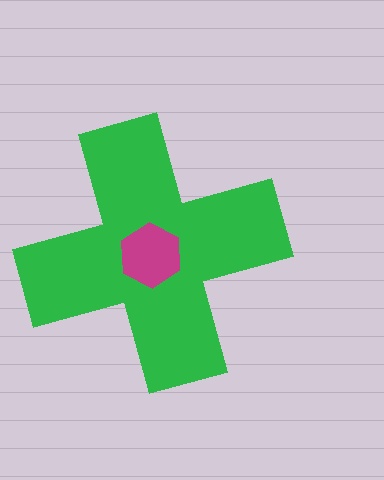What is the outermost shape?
The green cross.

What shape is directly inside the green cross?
The magenta hexagon.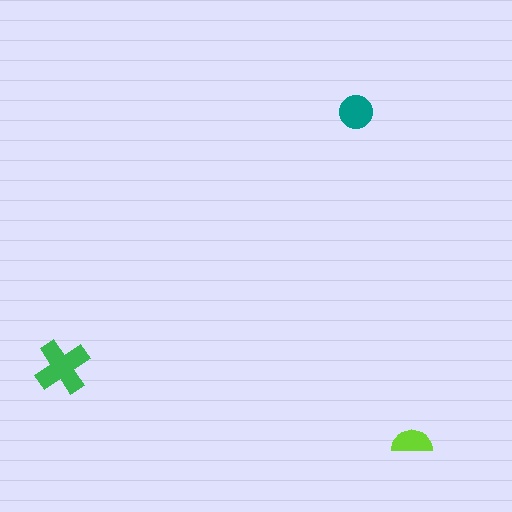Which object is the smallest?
The lime semicircle.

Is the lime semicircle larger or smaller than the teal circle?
Smaller.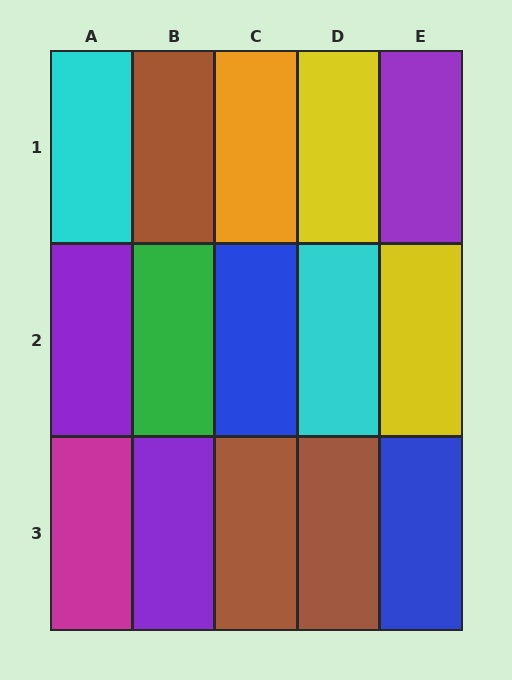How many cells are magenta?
1 cell is magenta.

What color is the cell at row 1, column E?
Purple.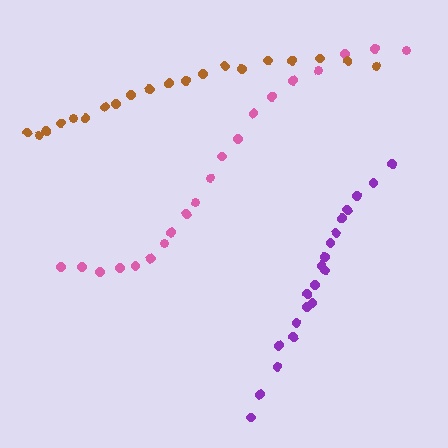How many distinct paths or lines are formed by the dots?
There are 3 distinct paths.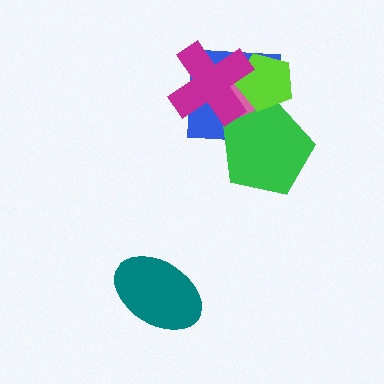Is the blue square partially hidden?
Yes, it is partially covered by another shape.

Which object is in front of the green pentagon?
The lime pentagon is in front of the green pentagon.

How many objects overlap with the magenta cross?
3 objects overlap with the magenta cross.